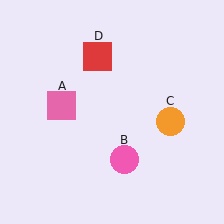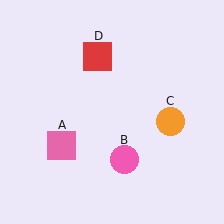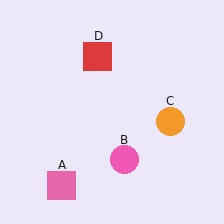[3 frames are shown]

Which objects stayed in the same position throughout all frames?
Pink circle (object B) and orange circle (object C) and red square (object D) remained stationary.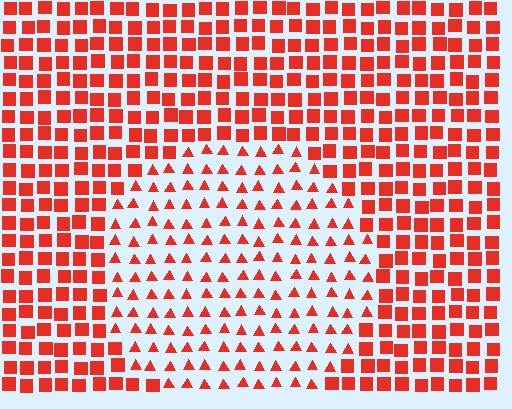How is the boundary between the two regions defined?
The boundary is defined by a change in element shape: triangles inside vs. squares outside. All elements share the same color and spacing.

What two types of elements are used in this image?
The image uses triangles inside the circle region and squares outside it.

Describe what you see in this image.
The image is filled with small red elements arranged in a uniform grid. A circle-shaped region contains triangles, while the surrounding area contains squares. The boundary is defined purely by the change in element shape.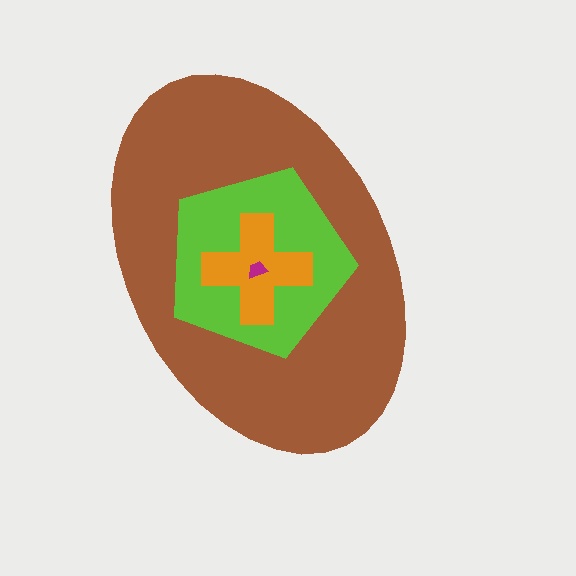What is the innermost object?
The magenta trapezoid.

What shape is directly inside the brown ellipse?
The lime pentagon.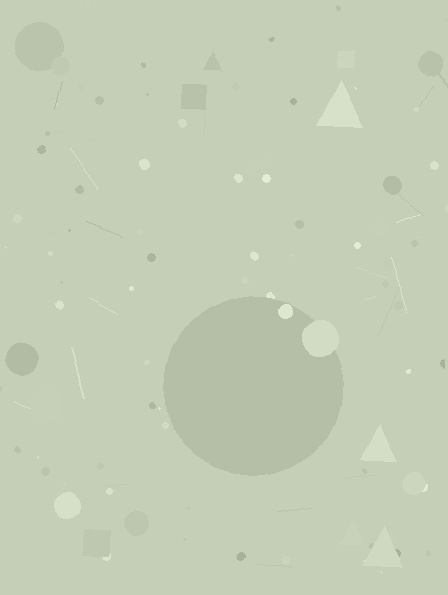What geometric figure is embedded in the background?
A circle is embedded in the background.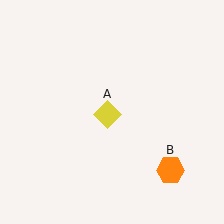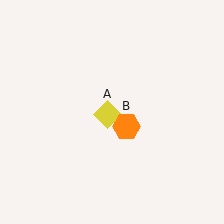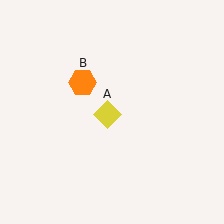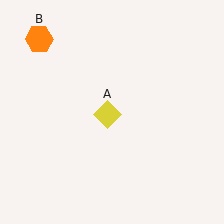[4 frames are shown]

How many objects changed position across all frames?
1 object changed position: orange hexagon (object B).